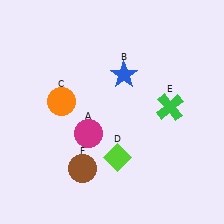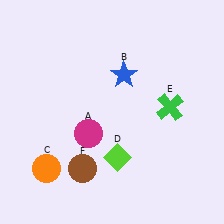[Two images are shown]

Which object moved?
The orange circle (C) moved down.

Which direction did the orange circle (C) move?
The orange circle (C) moved down.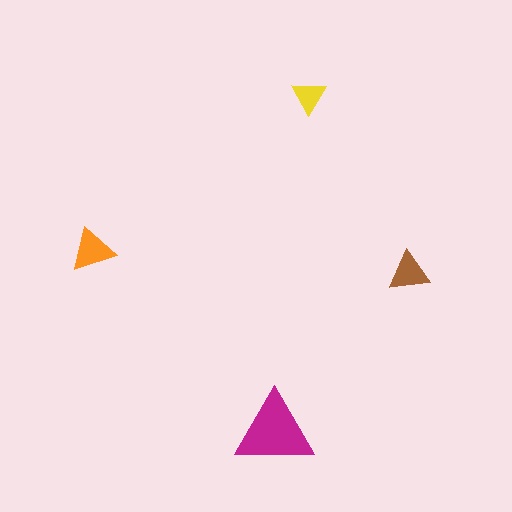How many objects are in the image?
There are 4 objects in the image.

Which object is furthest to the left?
The orange triangle is leftmost.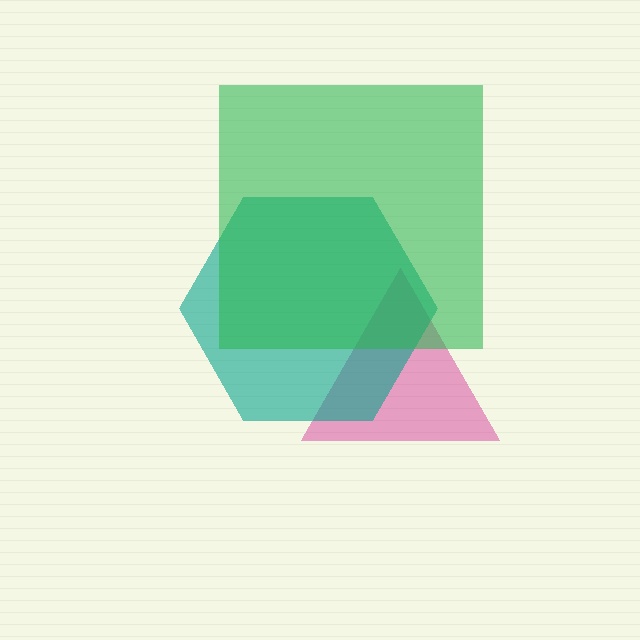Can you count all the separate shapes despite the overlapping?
Yes, there are 3 separate shapes.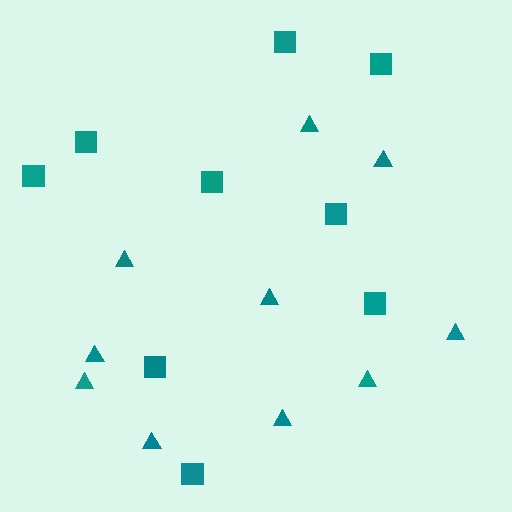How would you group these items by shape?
There are 2 groups: one group of triangles (10) and one group of squares (9).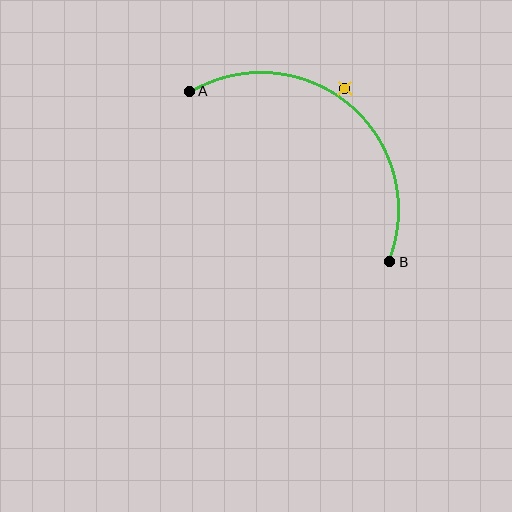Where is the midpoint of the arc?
The arc midpoint is the point on the curve farthest from the straight line joining A and B. It sits above and to the right of that line.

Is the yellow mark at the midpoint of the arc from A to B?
No — the yellow mark does not lie on the arc at all. It sits slightly outside the curve.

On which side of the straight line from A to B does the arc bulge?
The arc bulges above and to the right of the straight line connecting A and B.